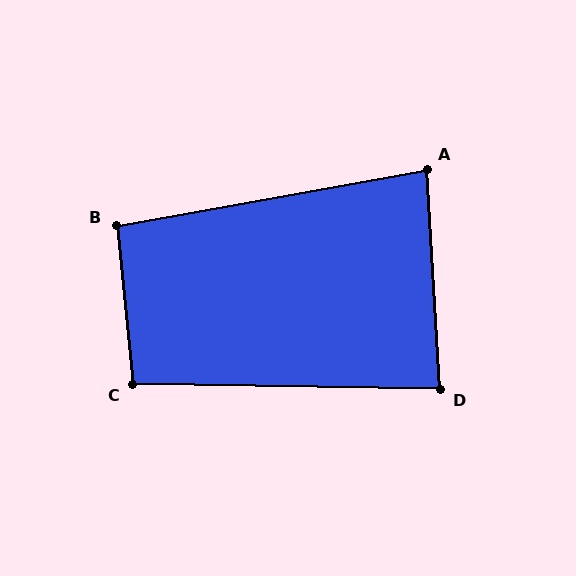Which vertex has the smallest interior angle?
A, at approximately 83 degrees.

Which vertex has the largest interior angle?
C, at approximately 97 degrees.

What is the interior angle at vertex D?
Approximately 86 degrees (approximately right).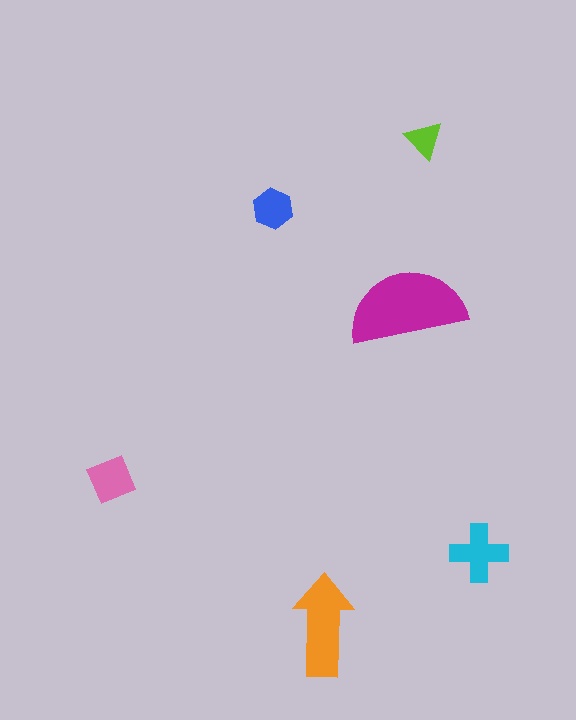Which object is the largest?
The magenta semicircle.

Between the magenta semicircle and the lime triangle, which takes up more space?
The magenta semicircle.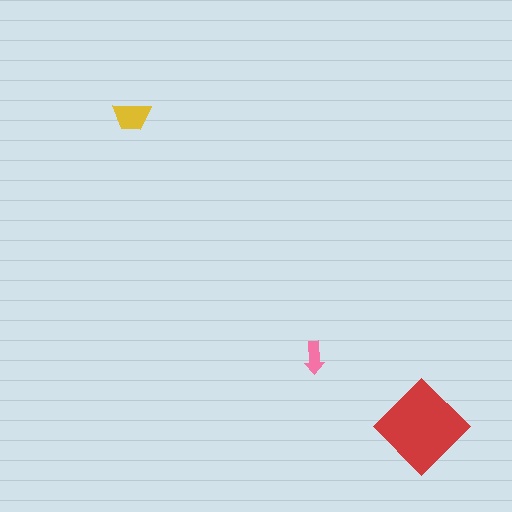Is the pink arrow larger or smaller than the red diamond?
Smaller.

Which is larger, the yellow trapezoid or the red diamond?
The red diamond.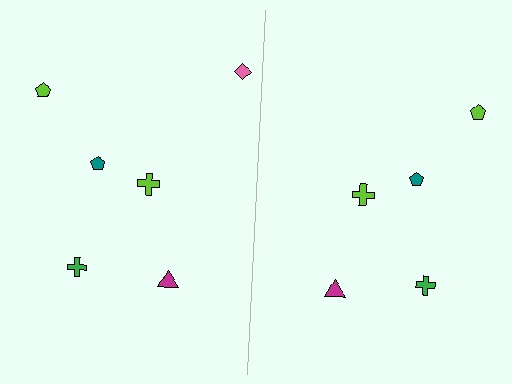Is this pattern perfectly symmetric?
No, the pattern is not perfectly symmetric. A pink diamond is missing from the right side.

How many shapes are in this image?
There are 11 shapes in this image.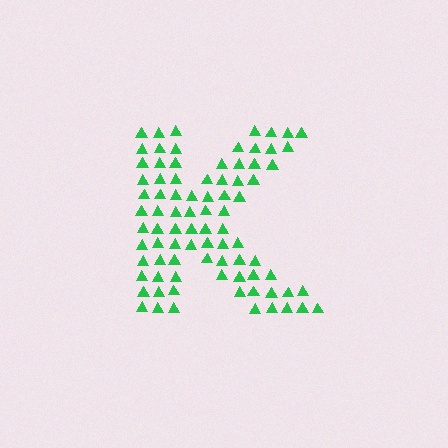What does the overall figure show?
The overall figure shows the letter K.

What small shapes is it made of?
It is made of small triangles.